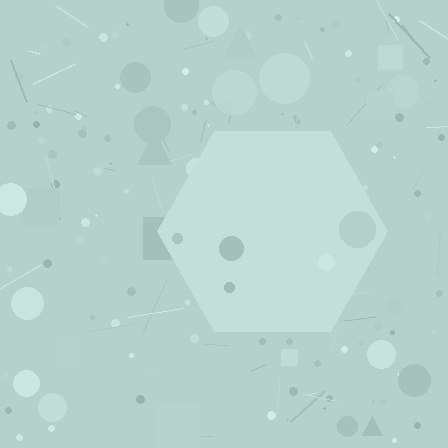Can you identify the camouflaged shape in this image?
The camouflaged shape is a hexagon.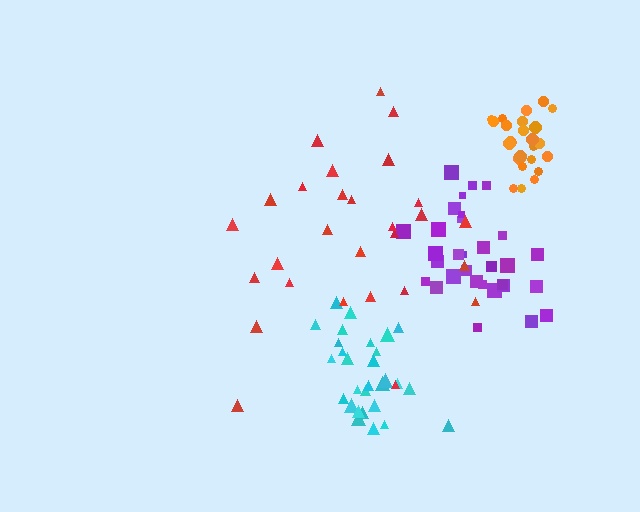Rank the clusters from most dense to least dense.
orange, cyan, purple, red.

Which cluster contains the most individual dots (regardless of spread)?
Purple (31).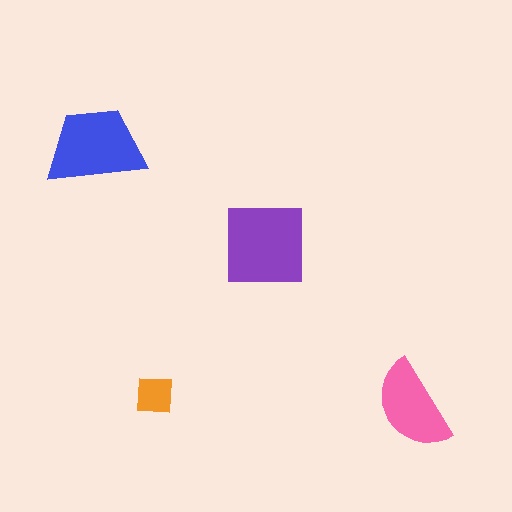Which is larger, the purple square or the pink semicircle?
The purple square.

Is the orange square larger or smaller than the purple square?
Smaller.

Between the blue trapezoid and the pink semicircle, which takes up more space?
The blue trapezoid.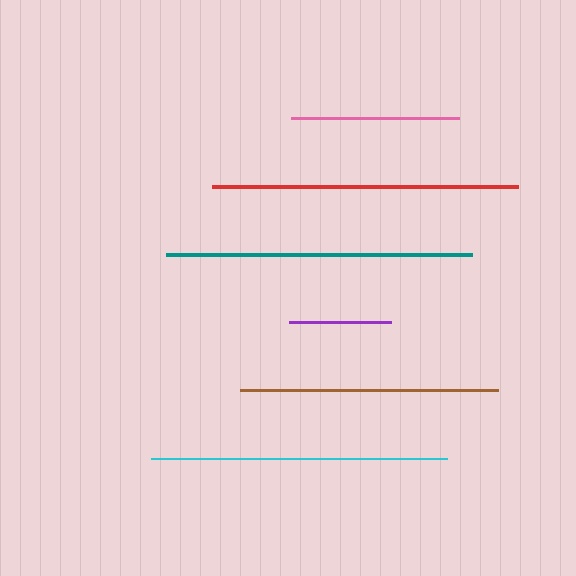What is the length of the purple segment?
The purple segment is approximately 102 pixels long.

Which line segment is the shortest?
The purple line is the shortest at approximately 102 pixels.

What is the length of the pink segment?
The pink segment is approximately 168 pixels long.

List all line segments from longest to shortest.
From longest to shortest: teal, red, cyan, brown, pink, purple.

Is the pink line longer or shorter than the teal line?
The teal line is longer than the pink line.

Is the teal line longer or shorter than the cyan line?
The teal line is longer than the cyan line.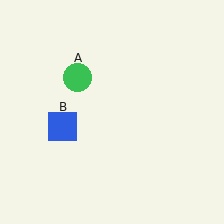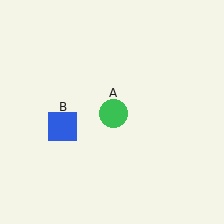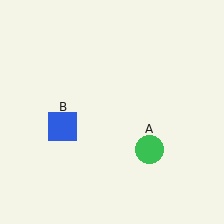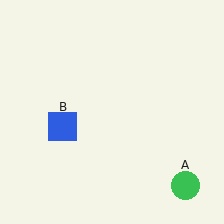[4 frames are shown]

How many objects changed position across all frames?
1 object changed position: green circle (object A).